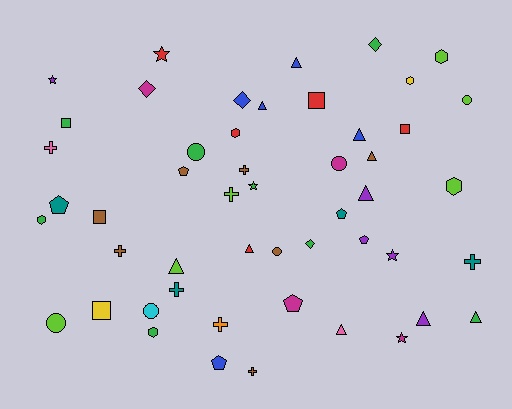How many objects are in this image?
There are 50 objects.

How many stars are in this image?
There are 5 stars.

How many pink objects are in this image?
There are 2 pink objects.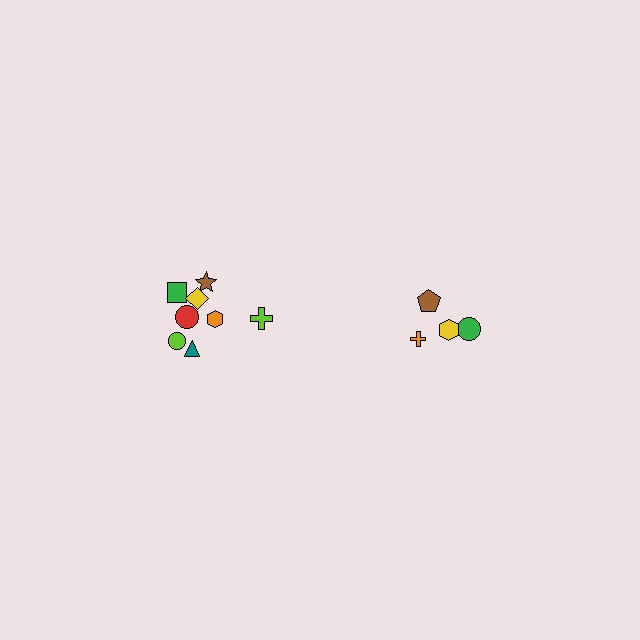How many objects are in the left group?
There are 8 objects.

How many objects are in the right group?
There are 4 objects.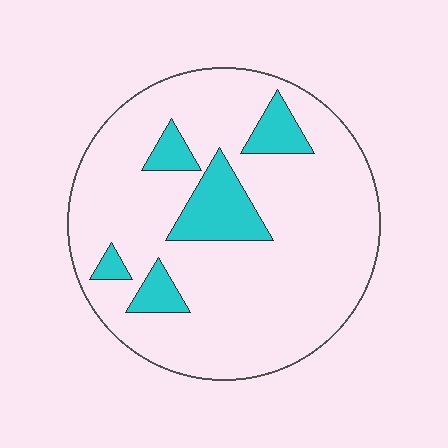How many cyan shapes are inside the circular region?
5.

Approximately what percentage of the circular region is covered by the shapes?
Approximately 15%.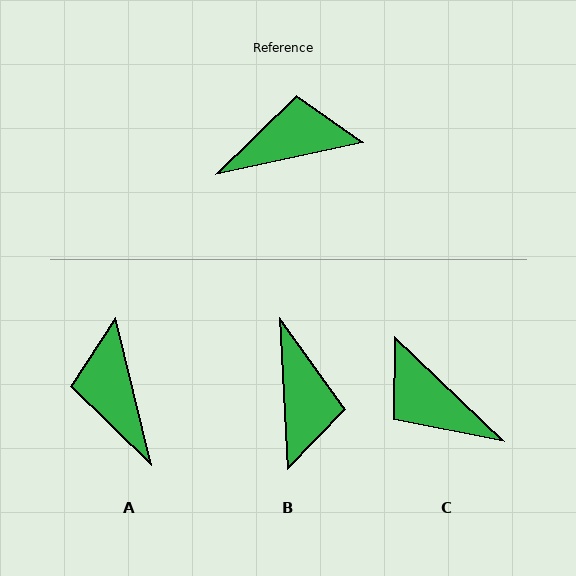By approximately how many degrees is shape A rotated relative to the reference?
Approximately 91 degrees counter-clockwise.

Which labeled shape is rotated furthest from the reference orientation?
C, about 125 degrees away.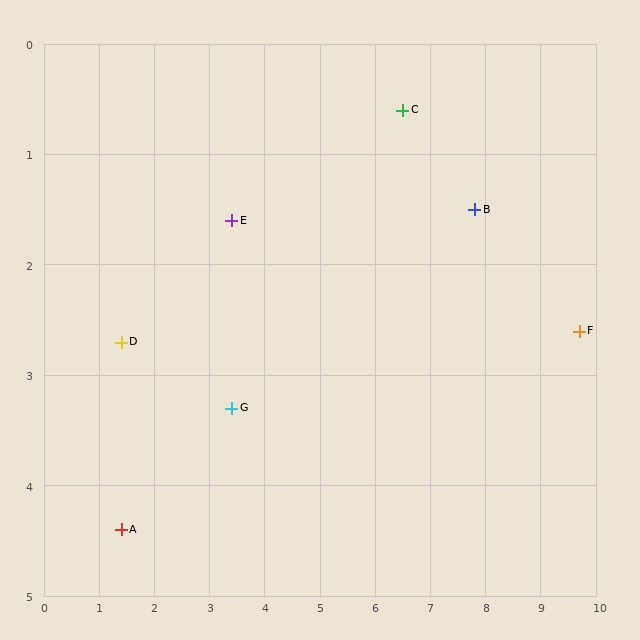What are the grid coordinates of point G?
Point G is at approximately (3.4, 3.3).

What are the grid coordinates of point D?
Point D is at approximately (1.4, 2.7).